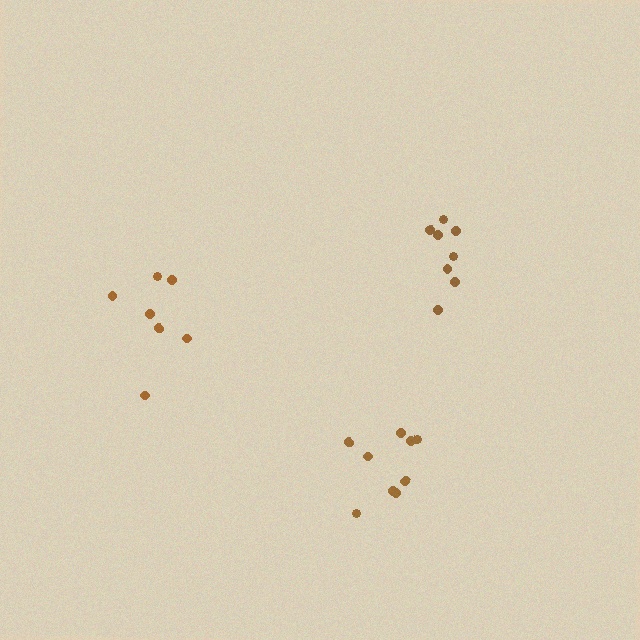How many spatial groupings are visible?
There are 3 spatial groupings.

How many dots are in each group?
Group 1: 9 dots, Group 2: 7 dots, Group 3: 8 dots (24 total).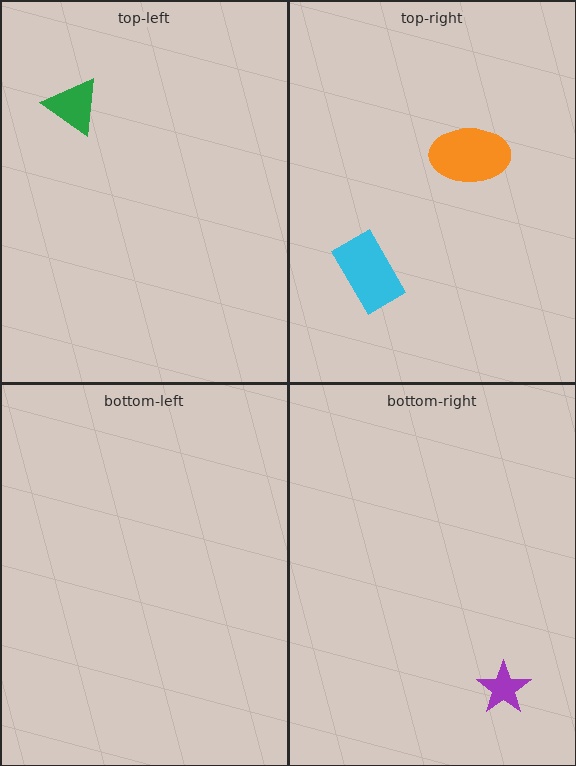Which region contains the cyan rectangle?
The top-right region.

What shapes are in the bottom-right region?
The purple star.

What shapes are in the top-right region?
The orange ellipse, the cyan rectangle.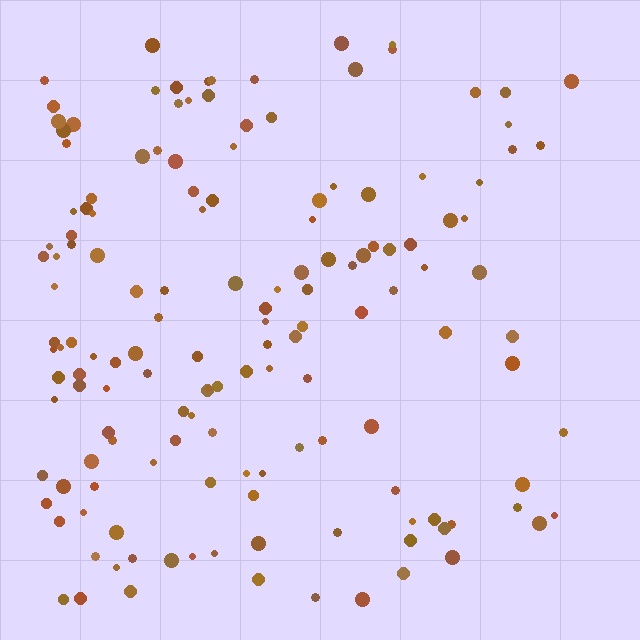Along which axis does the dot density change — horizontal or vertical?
Horizontal.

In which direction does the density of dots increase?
From right to left, with the left side densest.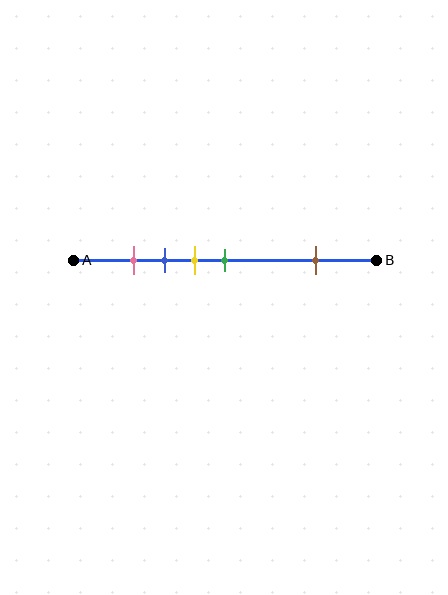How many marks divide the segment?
There are 5 marks dividing the segment.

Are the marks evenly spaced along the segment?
No, the marks are not evenly spaced.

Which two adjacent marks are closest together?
The pink and blue marks are the closest adjacent pair.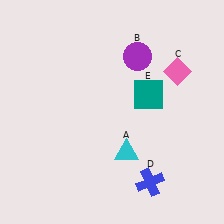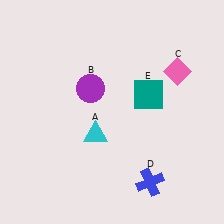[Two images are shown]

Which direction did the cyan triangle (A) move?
The cyan triangle (A) moved left.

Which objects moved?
The objects that moved are: the cyan triangle (A), the purple circle (B).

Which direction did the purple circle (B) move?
The purple circle (B) moved left.